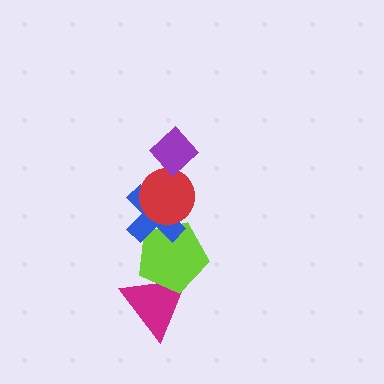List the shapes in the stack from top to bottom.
From top to bottom: the purple diamond, the red circle, the blue cross, the lime pentagon, the magenta triangle.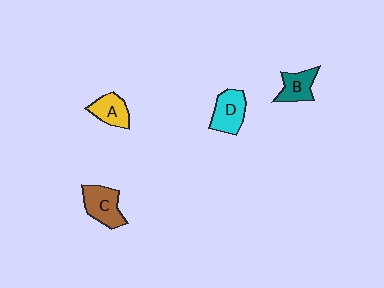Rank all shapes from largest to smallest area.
From largest to smallest: C (brown), D (cyan), B (teal), A (yellow).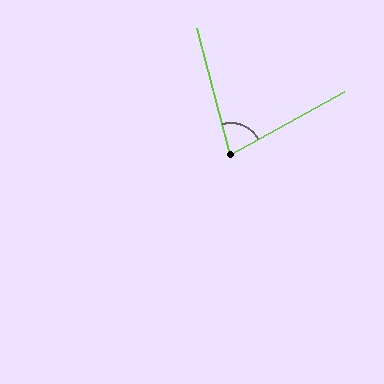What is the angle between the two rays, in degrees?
Approximately 76 degrees.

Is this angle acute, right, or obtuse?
It is acute.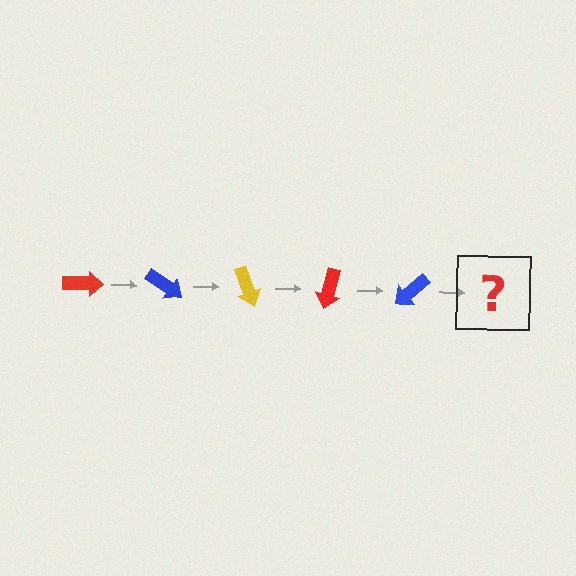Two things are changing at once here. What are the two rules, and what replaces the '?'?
The two rules are that it rotates 35 degrees each step and the color cycles through red, blue, and yellow. The '?' should be a yellow arrow, rotated 175 degrees from the start.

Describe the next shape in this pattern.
It should be a yellow arrow, rotated 175 degrees from the start.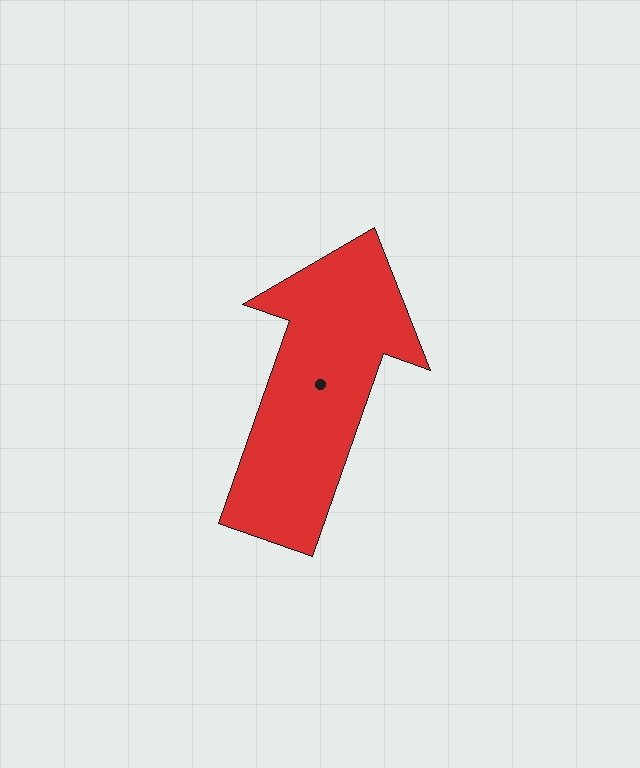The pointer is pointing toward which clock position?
Roughly 1 o'clock.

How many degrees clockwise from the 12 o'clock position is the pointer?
Approximately 19 degrees.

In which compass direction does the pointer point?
North.